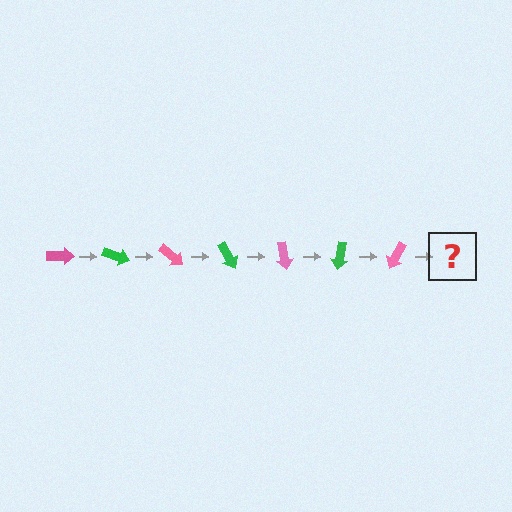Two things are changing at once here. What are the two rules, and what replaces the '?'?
The two rules are that it rotates 20 degrees each step and the color cycles through pink and green. The '?' should be a green arrow, rotated 140 degrees from the start.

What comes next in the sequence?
The next element should be a green arrow, rotated 140 degrees from the start.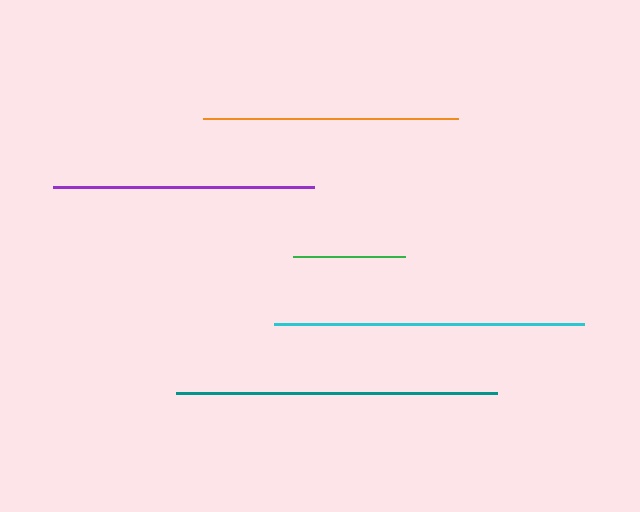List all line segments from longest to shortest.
From longest to shortest: teal, cyan, purple, orange, green.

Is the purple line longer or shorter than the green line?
The purple line is longer than the green line.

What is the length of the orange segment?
The orange segment is approximately 255 pixels long.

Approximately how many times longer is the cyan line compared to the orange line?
The cyan line is approximately 1.2 times the length of the orange line.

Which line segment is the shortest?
The green line is the shortest at approximately 112 pixels.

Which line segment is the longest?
The teal line is the longest at approximately 321 pixels.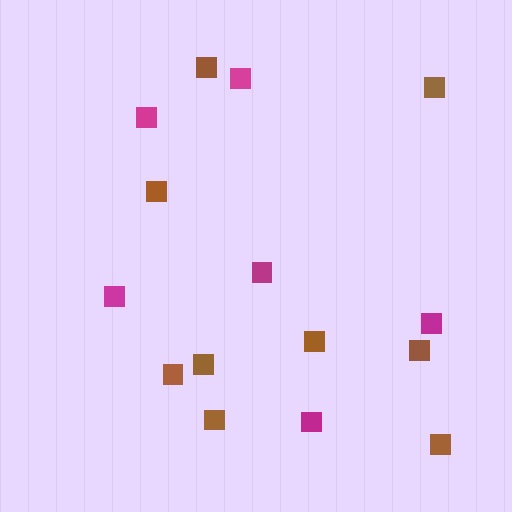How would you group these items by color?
There are 2 groups: one group of magenta squares (6) and one group of brown squares (9).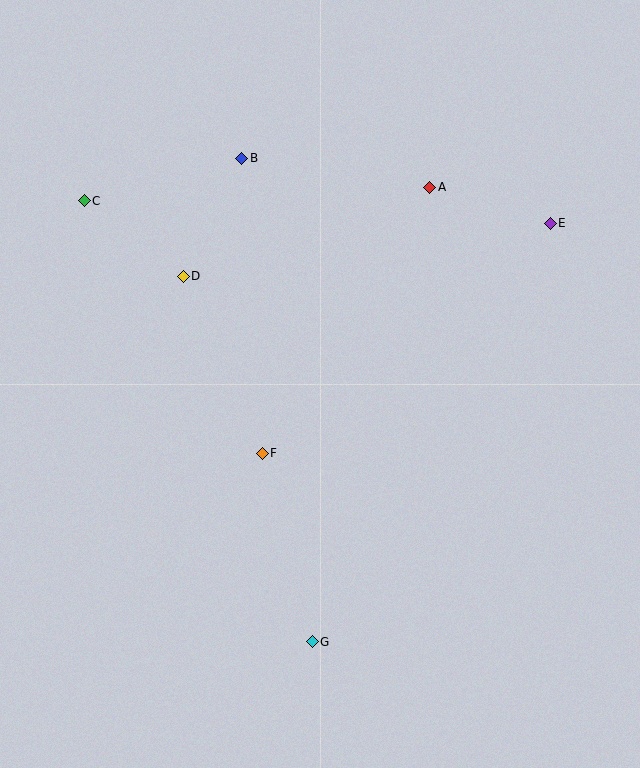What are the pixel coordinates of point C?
Point C is at (84, 201).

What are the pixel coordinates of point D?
Point D is at (183, 276).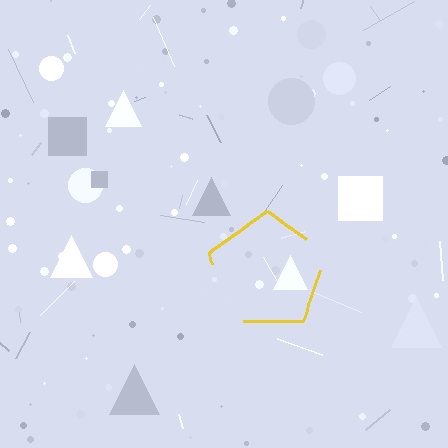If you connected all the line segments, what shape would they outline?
They would outline a pentagon.